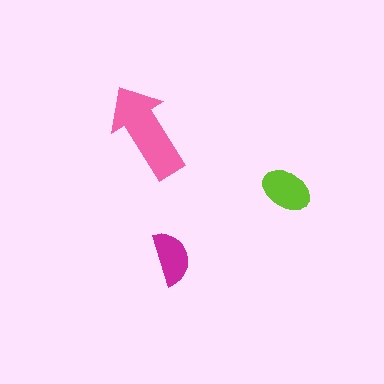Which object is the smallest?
The magenta semicircle.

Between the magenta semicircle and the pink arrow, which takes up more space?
The pink arrow.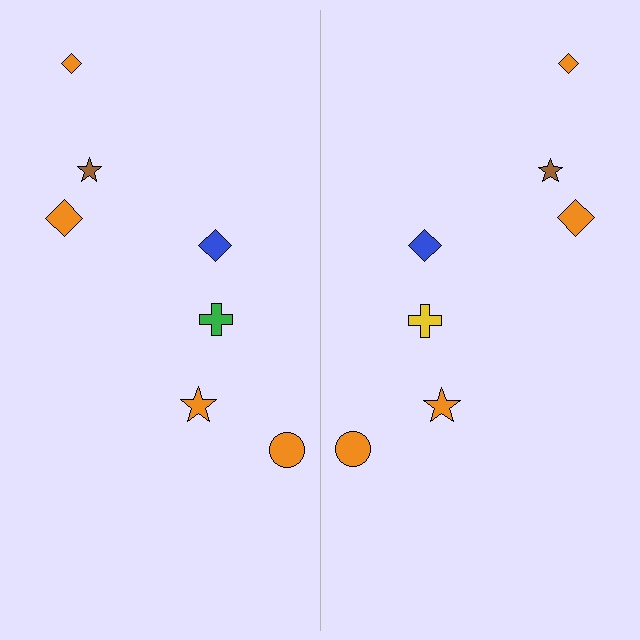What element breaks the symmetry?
The yellow cross on the right side breaks the symmetry — its mirror counterpart is green.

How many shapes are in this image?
There are 14 shapes in this image.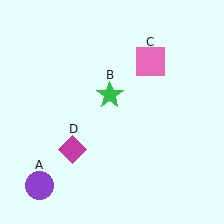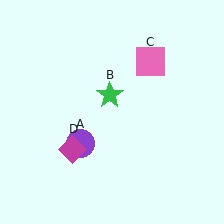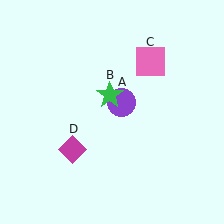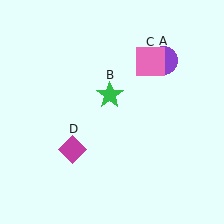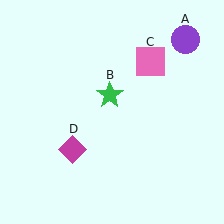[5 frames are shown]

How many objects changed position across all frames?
1 object changed position: purple circle (object A).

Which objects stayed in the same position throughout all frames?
Green star (object B) and pink square (object C) and magenta diamond (object D) remained stationary.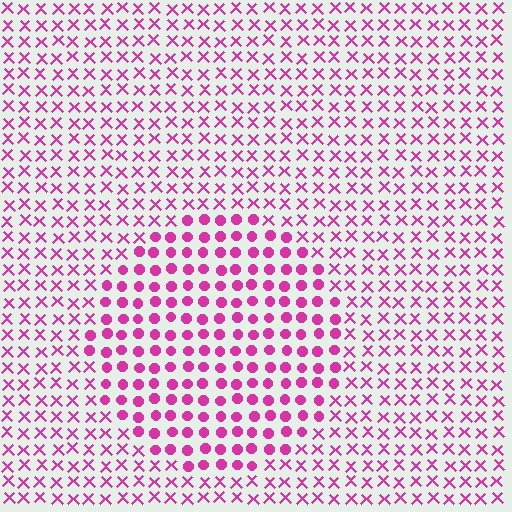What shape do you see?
I see a circle.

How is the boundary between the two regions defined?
The boundary is defined by a change in element shape: circles inside vs. X marks outside. All elements share the same color and spacing.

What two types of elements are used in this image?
The image uses circles inside the circle region and X marks outside it.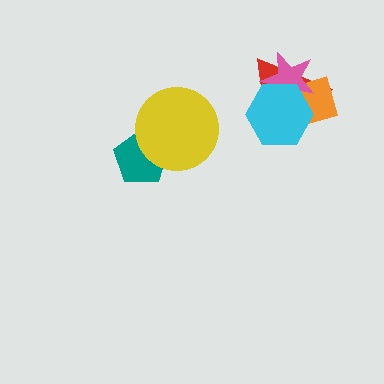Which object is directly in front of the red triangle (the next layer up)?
The orange diamond is directly in front of the red triangle.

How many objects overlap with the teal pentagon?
1 object overlaps with the teal pentagon.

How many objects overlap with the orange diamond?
3 objects overlap with the orange diamond.